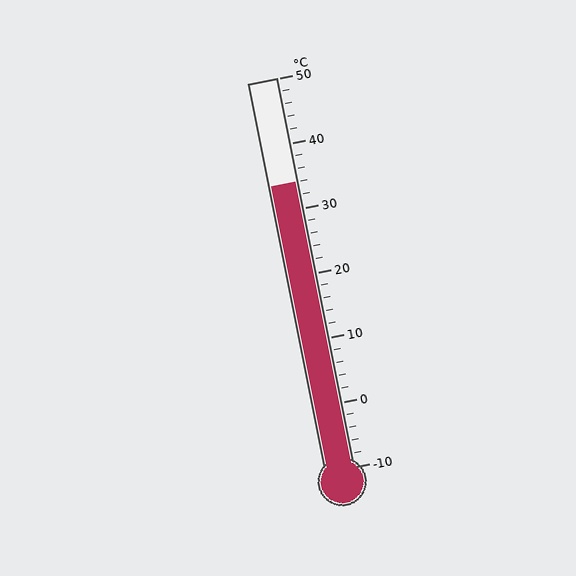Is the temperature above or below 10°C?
The temperature is above 10°C.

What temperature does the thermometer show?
The thermometer shows approximately 34°C.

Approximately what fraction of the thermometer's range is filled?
The thermometer is filled to approximately 75% of its range.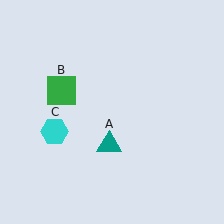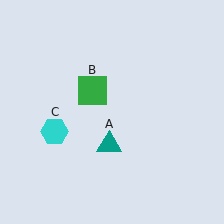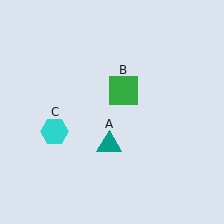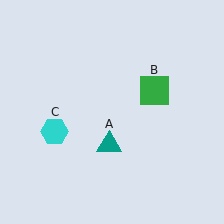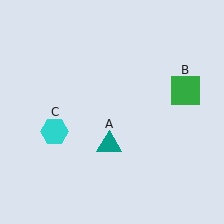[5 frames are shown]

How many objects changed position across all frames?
1 object changed position: green square (object B).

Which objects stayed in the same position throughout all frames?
Teal triangle (object A) and cyan hexagon (object C) remained stationary.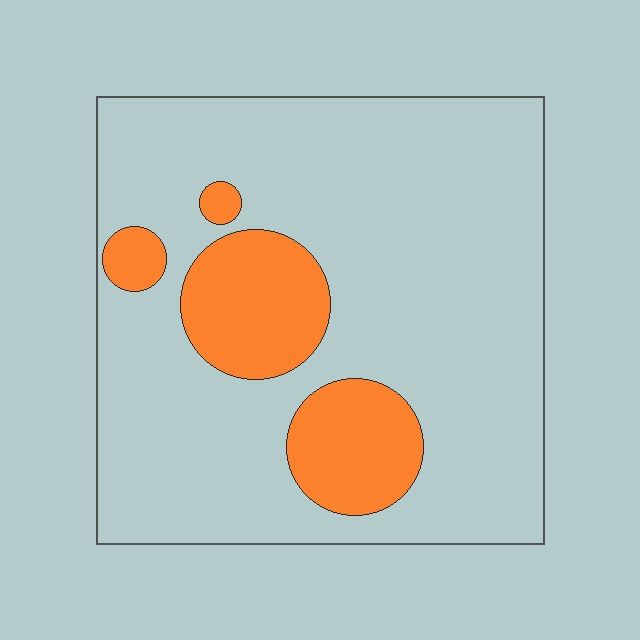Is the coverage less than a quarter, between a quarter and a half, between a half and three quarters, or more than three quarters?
Less than a quarter.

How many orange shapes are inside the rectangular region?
4.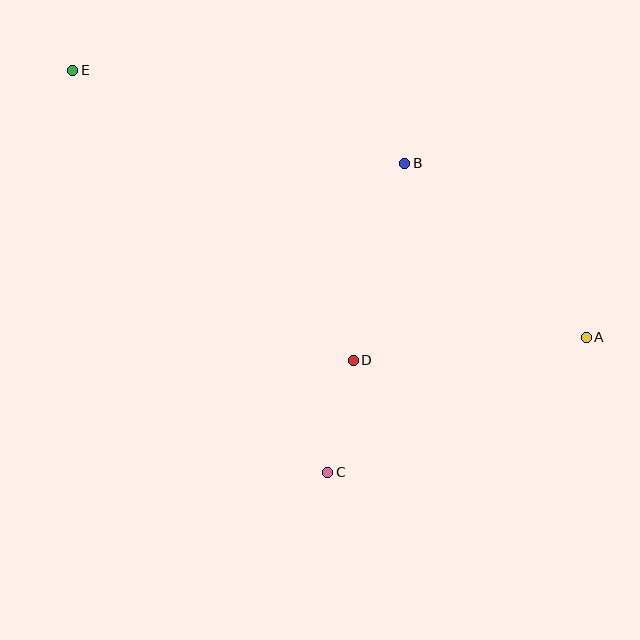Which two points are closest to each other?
Points C and D are closest to each other.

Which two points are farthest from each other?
Points A and E are farthest from each other.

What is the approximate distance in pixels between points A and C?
The distance between A and C is approximately 292 pixels.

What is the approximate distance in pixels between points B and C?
The distance between B and C is approximately 319 pixels.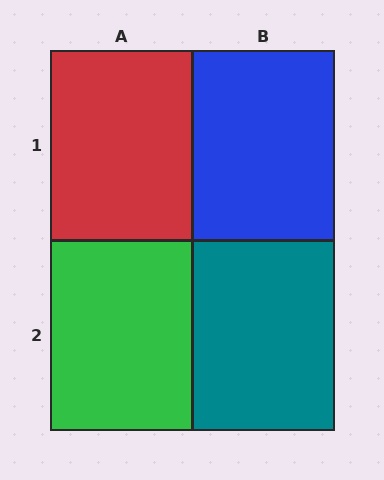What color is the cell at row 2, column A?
Green.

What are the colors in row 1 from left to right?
Red, blue.